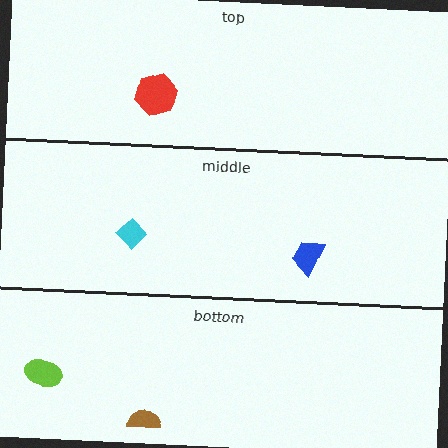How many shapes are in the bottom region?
2.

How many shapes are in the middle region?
2.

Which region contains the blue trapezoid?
The middle region.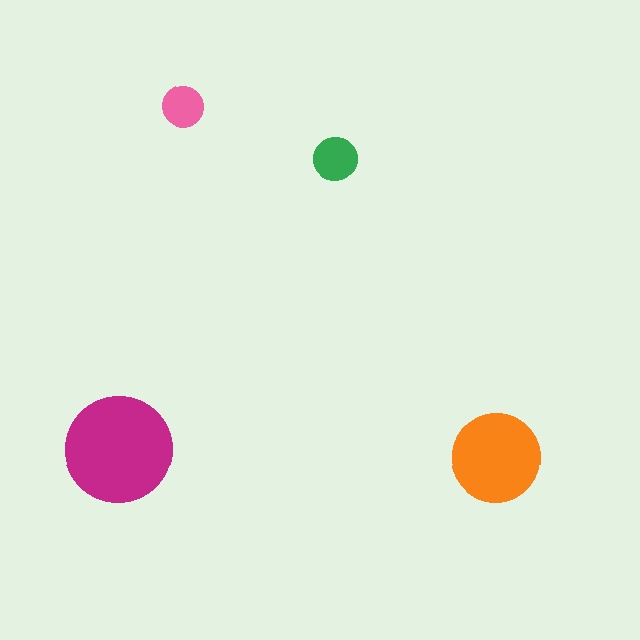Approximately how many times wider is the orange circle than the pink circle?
About 2 times wider.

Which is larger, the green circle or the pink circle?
The green one.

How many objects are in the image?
There are 4 objects in the image.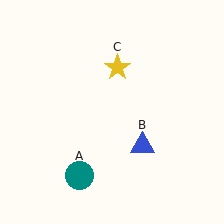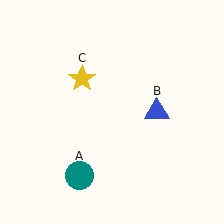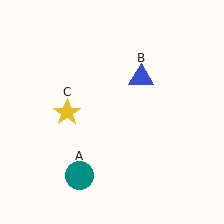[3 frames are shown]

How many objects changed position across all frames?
2 objects changed position: blue triangle (object B), yellow star (object C).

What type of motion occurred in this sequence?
The blue triangle (object B), yellow star (object C) rotated counterclockwise around the center of the scene.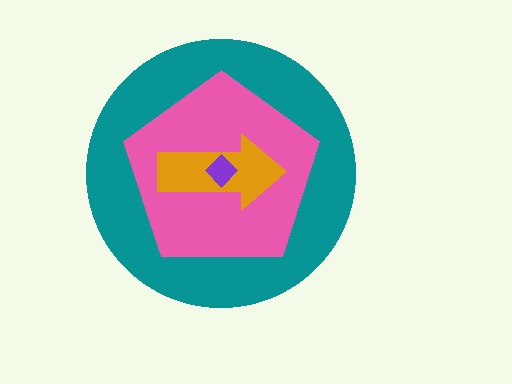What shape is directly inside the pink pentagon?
The orange arrow.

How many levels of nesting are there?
4.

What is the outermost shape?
The teal circle.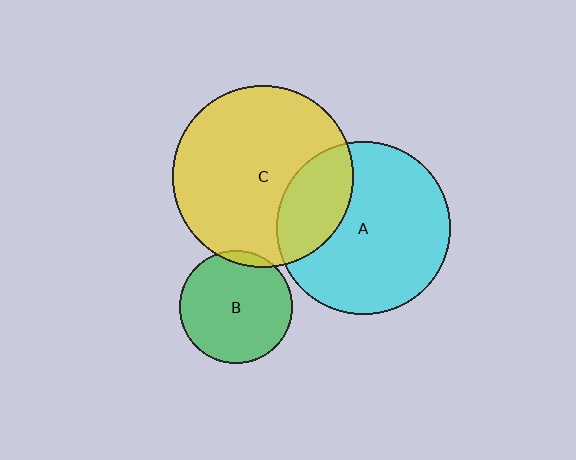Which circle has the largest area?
Circle C (yellow).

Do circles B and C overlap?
Yes.